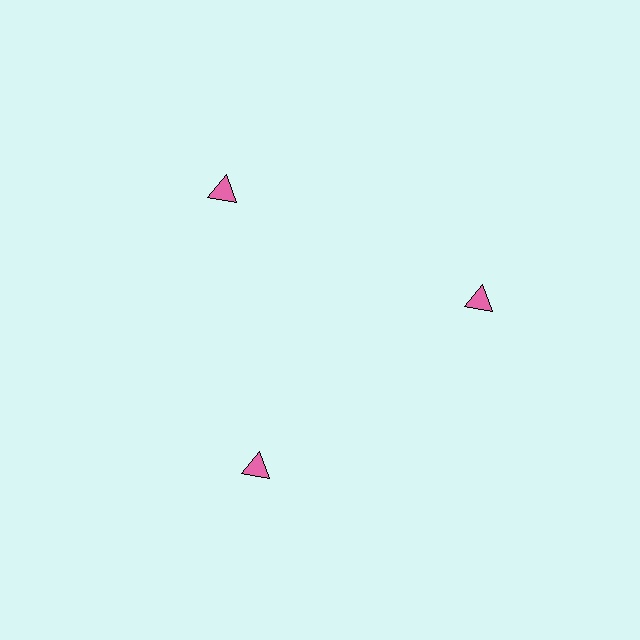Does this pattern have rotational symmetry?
Yes, this pattern has 3-fold rotational symmetry. It looks the same after rotating 120 degrees around the center.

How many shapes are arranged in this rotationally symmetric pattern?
There are 3 shapes, arranged in 3 groups of 1.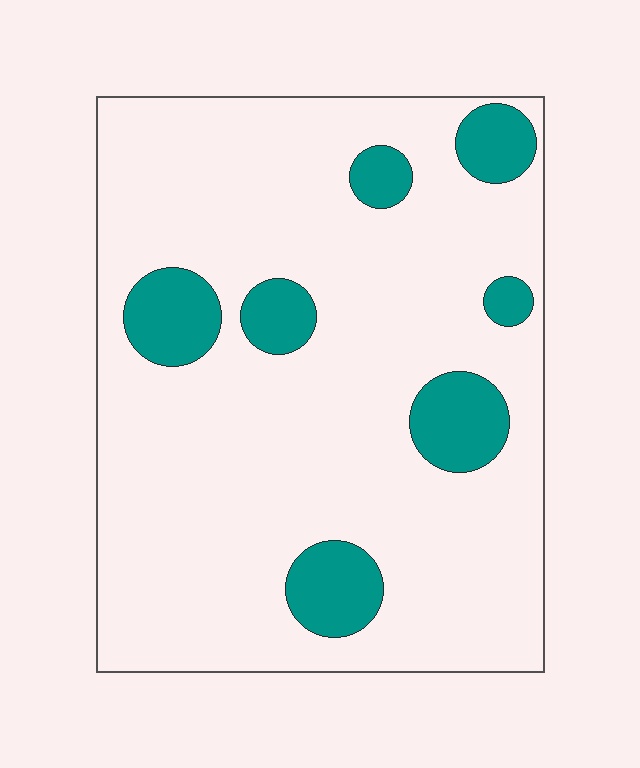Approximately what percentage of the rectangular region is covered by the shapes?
Approximately 15%.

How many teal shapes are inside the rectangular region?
7.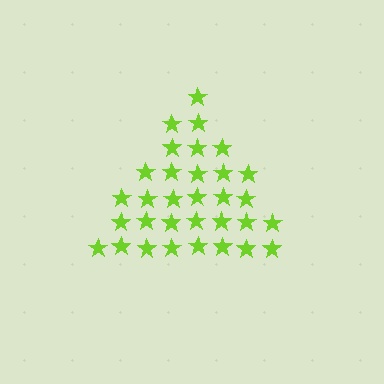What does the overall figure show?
The overall figure shows a triangle.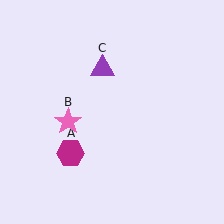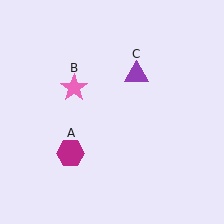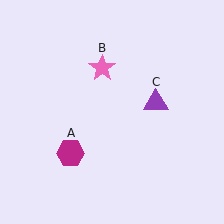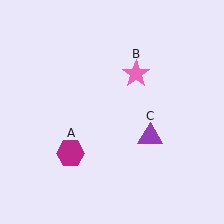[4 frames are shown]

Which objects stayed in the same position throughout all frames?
Magenta hexagon (object A) remained stationary.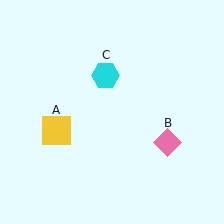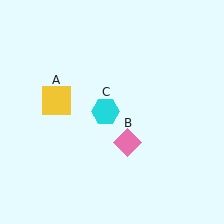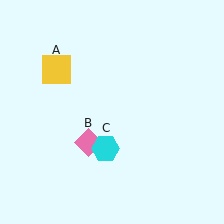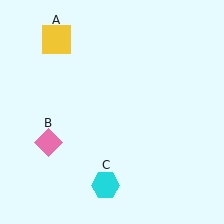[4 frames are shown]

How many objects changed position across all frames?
3 objects changed position: yellow square (object A), pink diamond (object B), cyan hexagon (object C).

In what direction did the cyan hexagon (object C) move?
The cyan hexagon (object C) moved down.